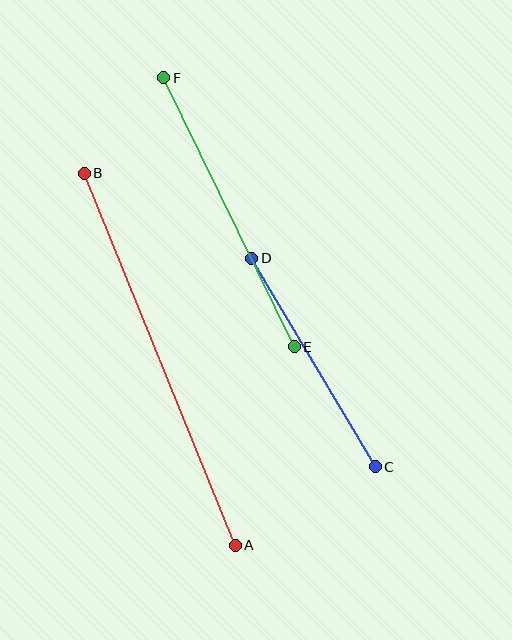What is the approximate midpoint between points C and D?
The midpoint is at approximately (314, 363) pixels.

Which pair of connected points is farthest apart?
Points A and B are farthest apart.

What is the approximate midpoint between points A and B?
The midpoint is at approximately (160, 359) pixels.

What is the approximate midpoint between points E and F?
The midpoint is at approximately (229, 212) pixels.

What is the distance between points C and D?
The distance is approximately 243 pixels.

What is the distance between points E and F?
The distance is approximately 299 pixels.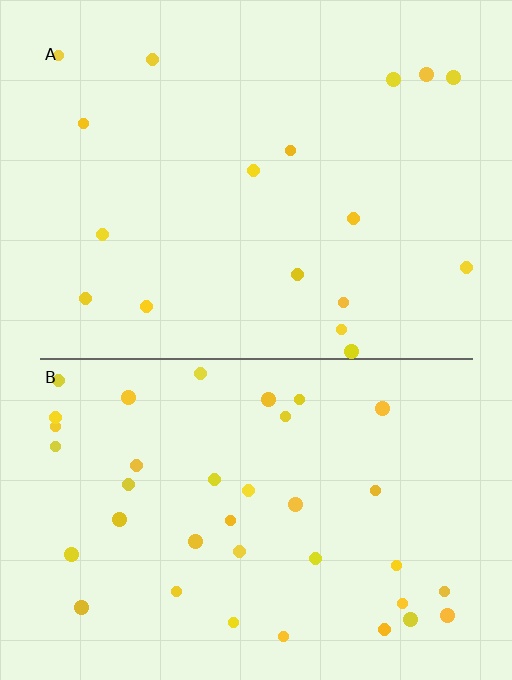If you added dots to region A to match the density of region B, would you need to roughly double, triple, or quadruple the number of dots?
Approximately double.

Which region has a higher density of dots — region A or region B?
B (the bottom).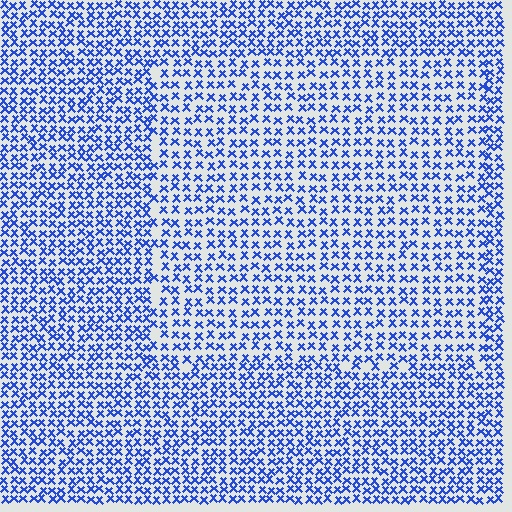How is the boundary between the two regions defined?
The boundary is defined by a change in element density (approximately 1.4x ratio). All elements are the same color, size, and shape.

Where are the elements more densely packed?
The elements are more densely packed outside the rectangle boundary.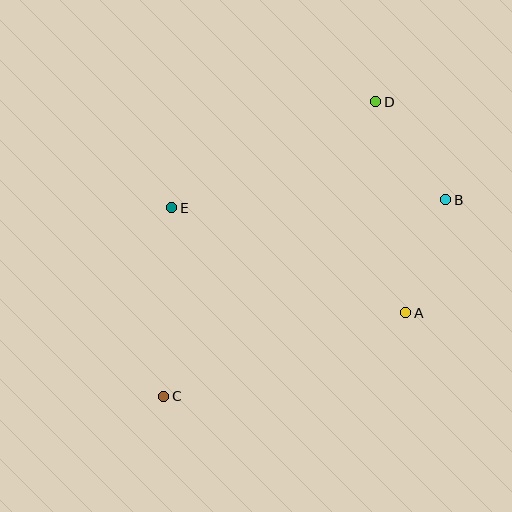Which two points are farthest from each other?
Points C and D are farthest from each other.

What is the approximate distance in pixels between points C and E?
The distance between C and E is approximately 189 pixels.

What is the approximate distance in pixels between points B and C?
The distance between B and C is approximately 344 pixels.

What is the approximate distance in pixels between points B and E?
The distance between B and E is approximately 274 pixels.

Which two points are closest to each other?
Points A and B are closest to each other.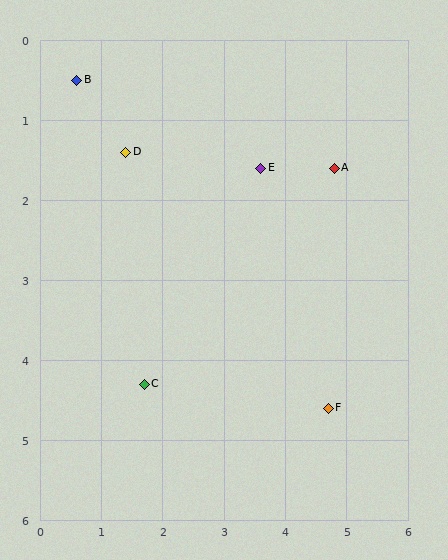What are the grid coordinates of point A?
Point A is at approximately (4.8, 1.6).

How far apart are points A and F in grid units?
Points A and F are about 3.0 grid units apart.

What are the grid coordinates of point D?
Point D is at approximately (1.4, 1.4).